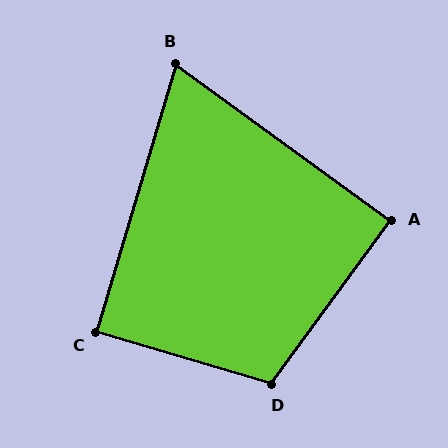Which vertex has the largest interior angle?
D, at approximately 110 degrees.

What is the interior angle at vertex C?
Approximately 90 degrees (approximately right).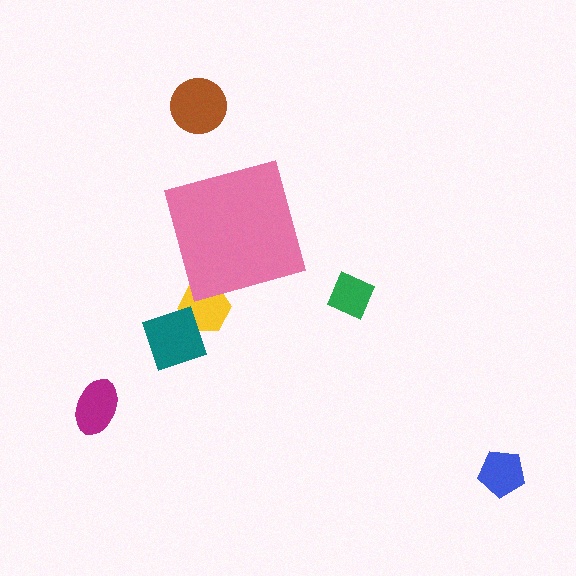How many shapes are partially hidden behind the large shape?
1 shape is partially hidden.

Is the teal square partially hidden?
No, the teal square is fully visible.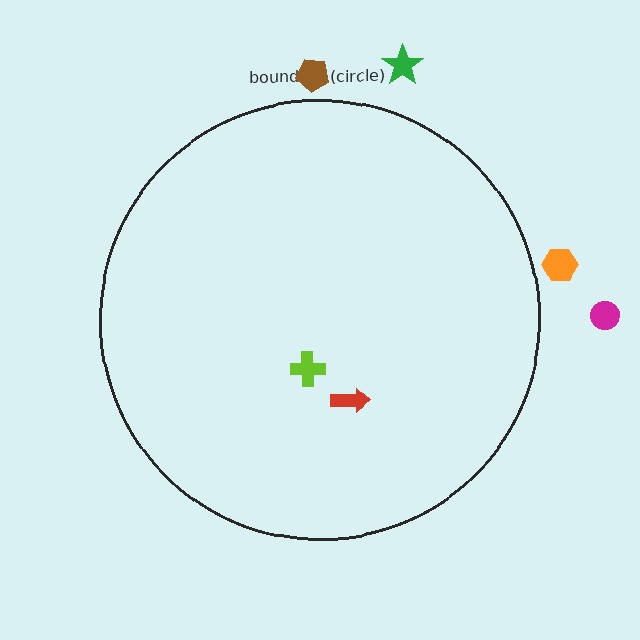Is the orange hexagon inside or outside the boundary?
Outside.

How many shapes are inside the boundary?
2 inside, 4 outside.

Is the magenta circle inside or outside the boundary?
Outside.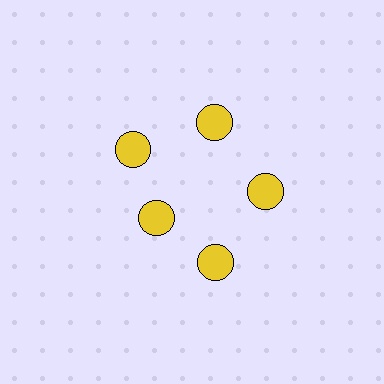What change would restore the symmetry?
The symmetry would be restored by moving it outward, back onto the ring so that all 5 circles sit at equal angles and equal distance from the center.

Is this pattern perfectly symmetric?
No. The 5 yellow circles are arranged in a ring, but one element near the 8 o'clock position is pulled inward toward the center, breaking the 5-fold rotational symmetry.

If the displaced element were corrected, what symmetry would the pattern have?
It would have 5-fold rotational symmetry — the pattern would map onto itself every 72 degrees.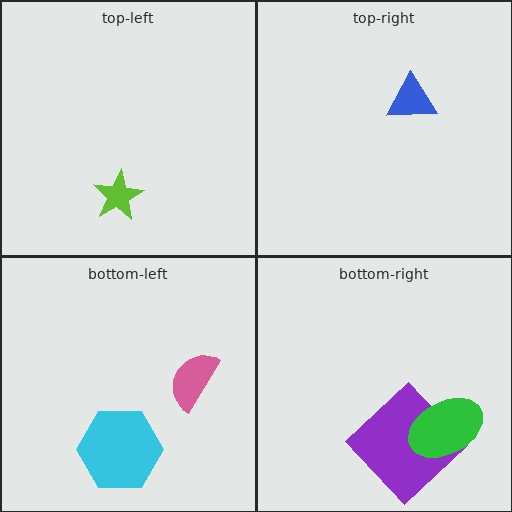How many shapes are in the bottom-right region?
2.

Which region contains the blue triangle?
The top-right region.